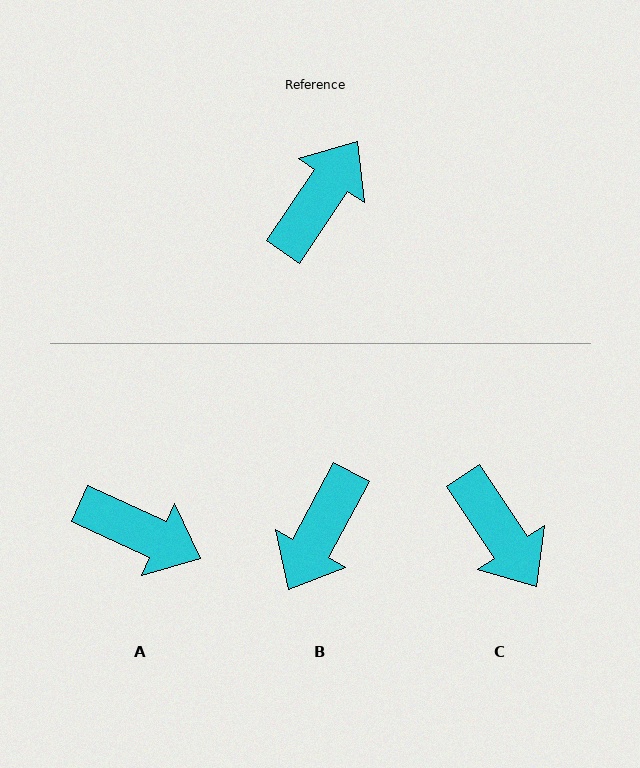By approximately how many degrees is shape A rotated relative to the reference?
Approximately 81 degrees clockwise.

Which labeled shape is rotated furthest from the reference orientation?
B, about 174 degrees away.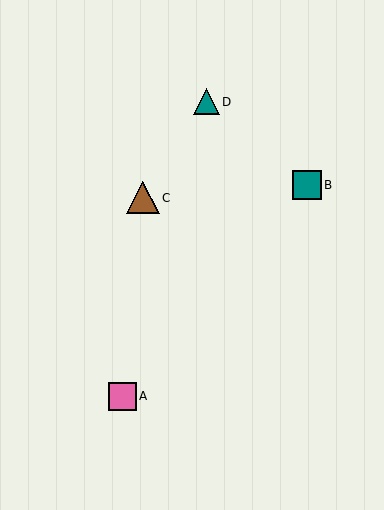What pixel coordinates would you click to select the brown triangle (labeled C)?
Click at (143, 198) to select the brown triangle C.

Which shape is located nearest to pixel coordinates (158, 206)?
The brown triangle (labeled C) at (143, 198) is nearest to that location.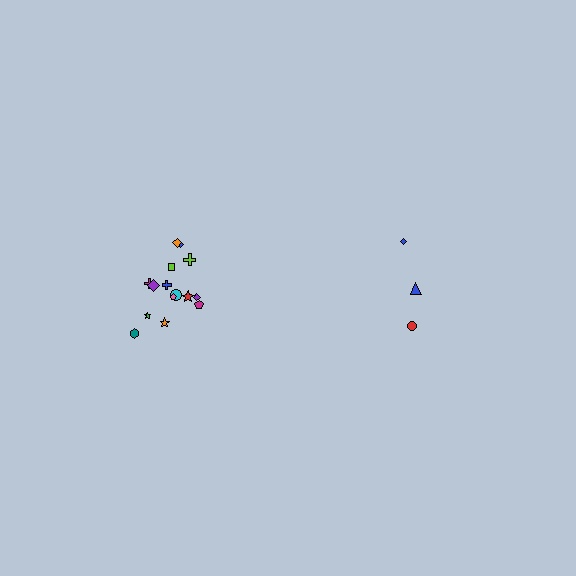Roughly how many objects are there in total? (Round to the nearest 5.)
Roughly 20 objects in total.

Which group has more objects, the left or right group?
The left group.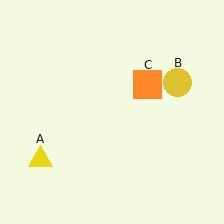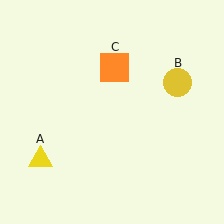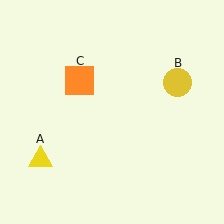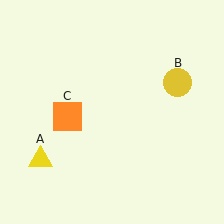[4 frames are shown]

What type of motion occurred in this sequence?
The orange square (object C) rotated counterclockwise around the center of the scene.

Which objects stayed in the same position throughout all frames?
Yellow triangle (object A) and yellow circle (object B) remained stationary.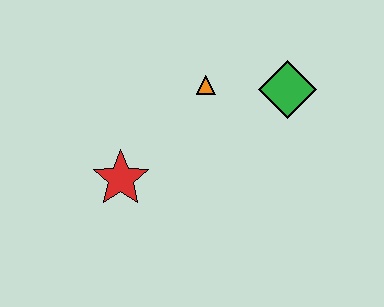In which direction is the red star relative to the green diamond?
The red star is to the left of the green diamond.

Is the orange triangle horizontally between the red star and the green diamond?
Yes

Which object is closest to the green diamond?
The orange triangle is closest to the green diamond.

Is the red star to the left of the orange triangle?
Yes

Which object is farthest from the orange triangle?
The red star is farthest from the orange triangle.